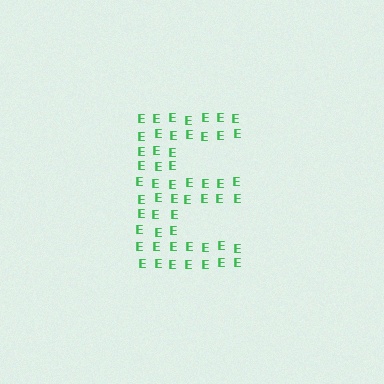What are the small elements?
The small elements are letter E's.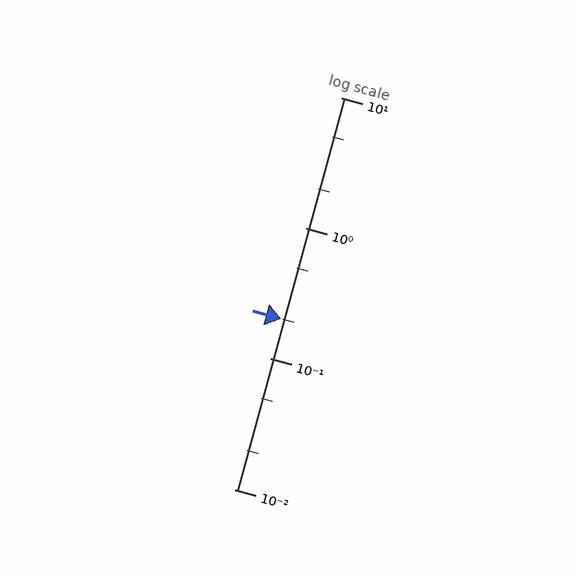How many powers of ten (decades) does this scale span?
The scale spans 3 decades, from 0.01 to 10.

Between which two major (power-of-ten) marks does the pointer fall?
The pointer is between 0.1 and 1.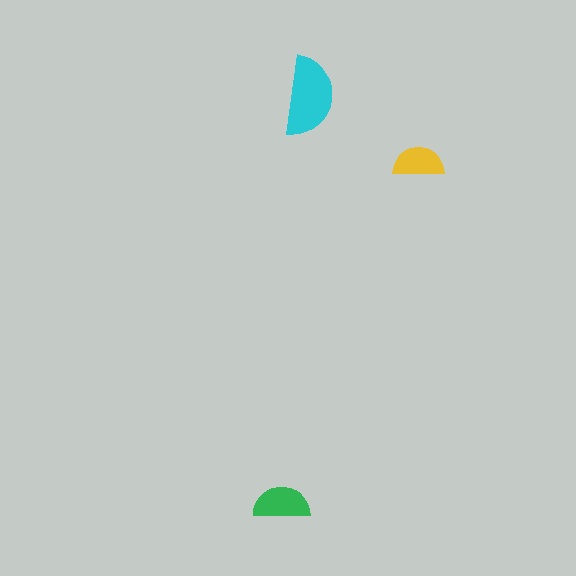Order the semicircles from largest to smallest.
the cyan one, the green one, the yellow one.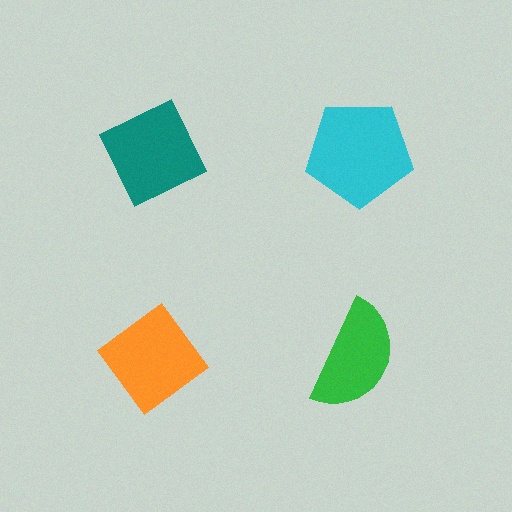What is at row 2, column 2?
A green semicircle.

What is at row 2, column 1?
An orange diamond.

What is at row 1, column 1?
A teal diamond.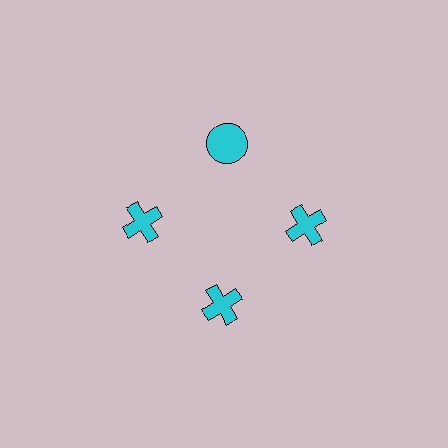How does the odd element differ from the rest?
It has a different shape: circle instead of cross.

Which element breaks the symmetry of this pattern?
The cyan circle at roughly the 12 o'clock position breaks the symmetry. All other shapes are cyan crosses.